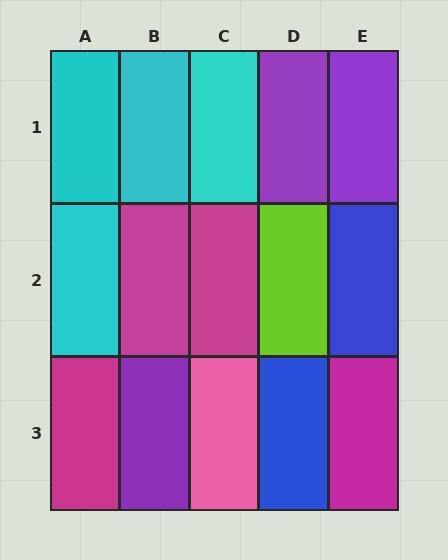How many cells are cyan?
4 cells are cyan.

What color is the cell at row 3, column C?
Pink.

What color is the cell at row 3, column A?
Magenta.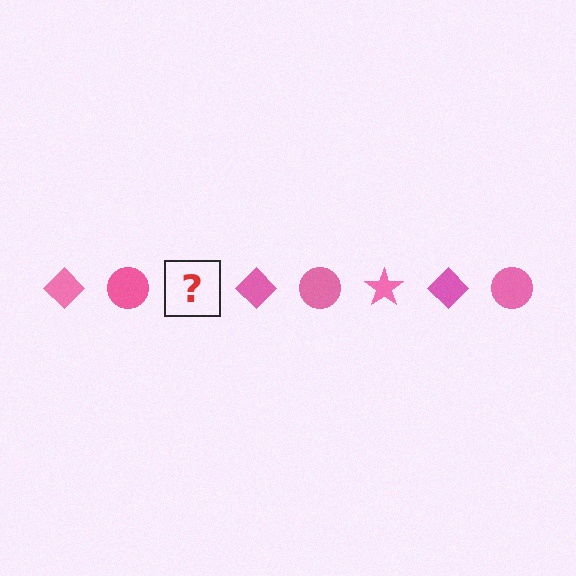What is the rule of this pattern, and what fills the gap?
The rule is that the pattern cycles through diamond, circle, star shapes in pink. The gap should be filled with a pink star.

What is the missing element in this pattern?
The missing element is a pink star.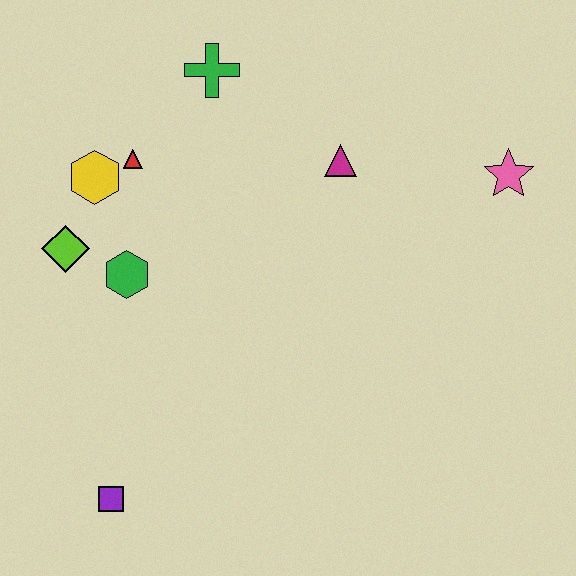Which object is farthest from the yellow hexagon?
The pink star is farthest from the yellow hexagon.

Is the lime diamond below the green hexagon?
No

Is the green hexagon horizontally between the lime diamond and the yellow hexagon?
No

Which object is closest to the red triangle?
The yellow hexagon is closest to the red triangle.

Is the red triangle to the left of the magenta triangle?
Yes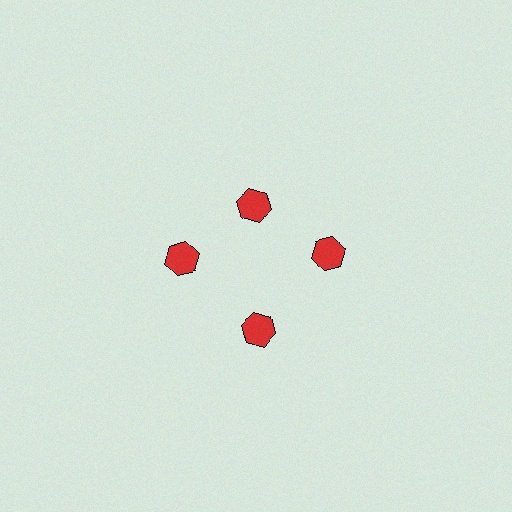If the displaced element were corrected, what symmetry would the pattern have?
It would have 4-fold rotational symmetry — the pattern would map onto itself every 90 degrees.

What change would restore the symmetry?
The symmetry would be restored by moving it outward, back onto the ring so that all 4 hexagons sit at equal angles and equal distance from the center.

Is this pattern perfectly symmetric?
No. The 4 red hexagons are arranged in a ring, but one element near the 12 o'clock position is pulled inward toward the center, breaking the 4-fold rotational symmetry.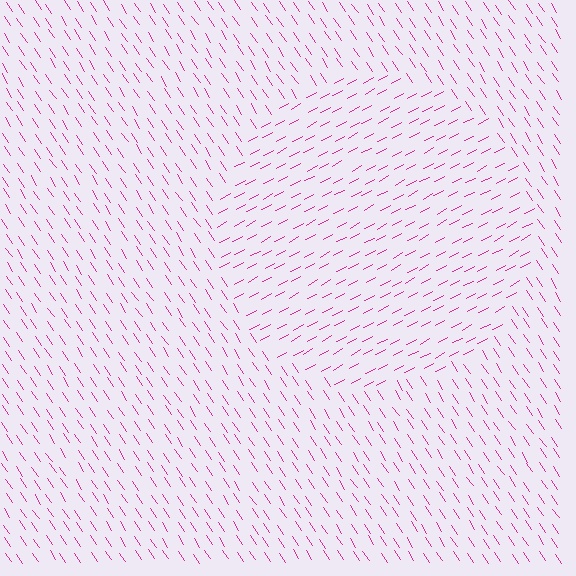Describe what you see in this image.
The image is filled with small magenta line segments. A circle region in the image has lines oriented differently from the surrounding lines, creating a visible texture boundary.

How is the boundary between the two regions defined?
The boundary is defined purely by a change in line orientation (approximately 85 degrees difference). All lines are the same color and thickness.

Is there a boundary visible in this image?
Yes, there is a texture boundary formed by a change in line orientation.